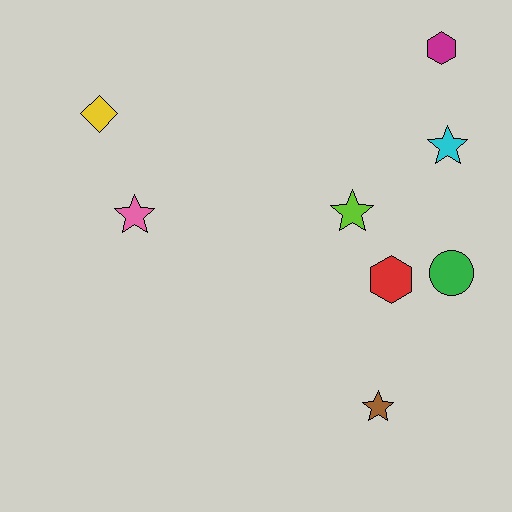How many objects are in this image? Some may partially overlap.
There are 8 objects.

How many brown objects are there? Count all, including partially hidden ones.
There is 1 brown object.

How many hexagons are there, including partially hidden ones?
There are 2 hexagons.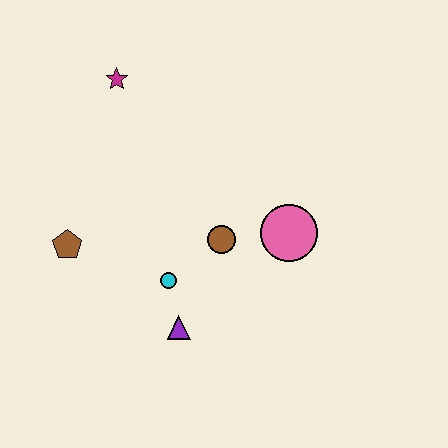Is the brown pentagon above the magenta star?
No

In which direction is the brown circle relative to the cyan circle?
The brown circle is to the right of the cyan circle.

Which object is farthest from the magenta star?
The purple triangle is farthest from the magenta star.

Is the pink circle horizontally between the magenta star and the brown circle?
No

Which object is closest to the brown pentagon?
The cyan circle is closest to the brown pentagon.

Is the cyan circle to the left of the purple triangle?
Yes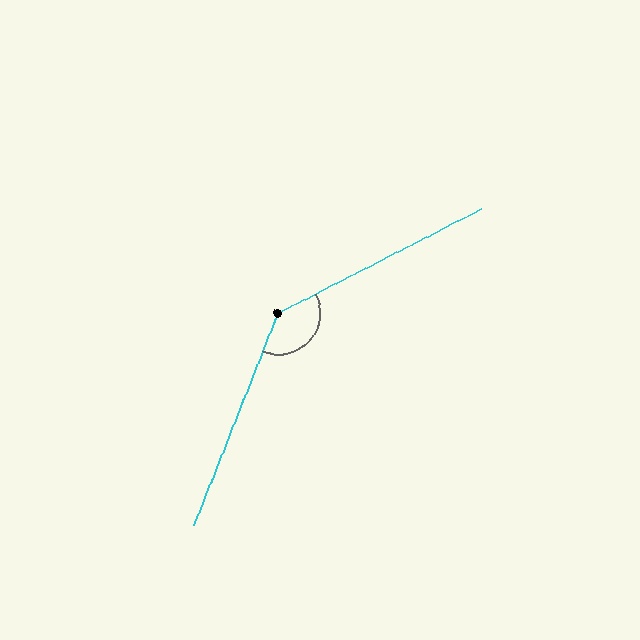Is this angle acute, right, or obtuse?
It is obtuse.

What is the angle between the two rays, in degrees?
Approximately 139 degrees.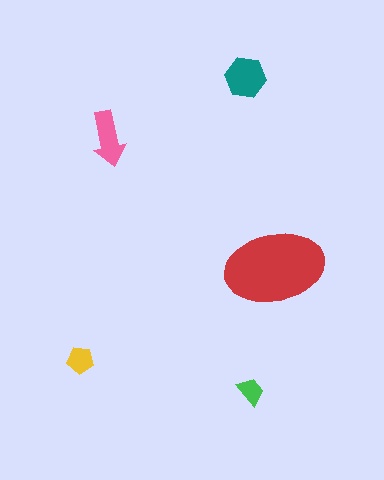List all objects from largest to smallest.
The red ellipse, the teal hexagon, the pink arrow, the yellow pentagon, the green trapezoid.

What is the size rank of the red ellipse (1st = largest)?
1st.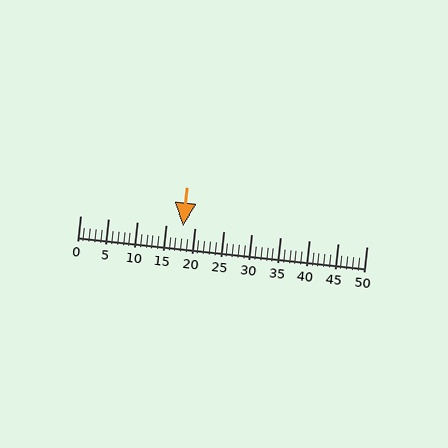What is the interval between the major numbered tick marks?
The major tick marks are spaced 5 units apart.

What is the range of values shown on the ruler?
The ruler shows values from 0 to 50.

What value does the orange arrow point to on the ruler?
The orange arrow points to approximately 18.